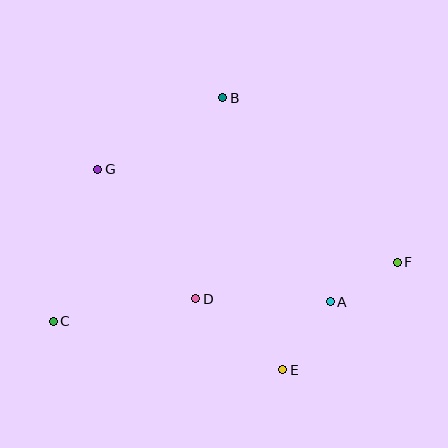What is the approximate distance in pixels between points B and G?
The distance between B and G is approximately 144 pixels.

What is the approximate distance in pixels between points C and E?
The distance between C and E is approximately 234 pixels.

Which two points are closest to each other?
Points A and F are closest to each other.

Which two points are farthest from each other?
Points C and F are farthest from each other.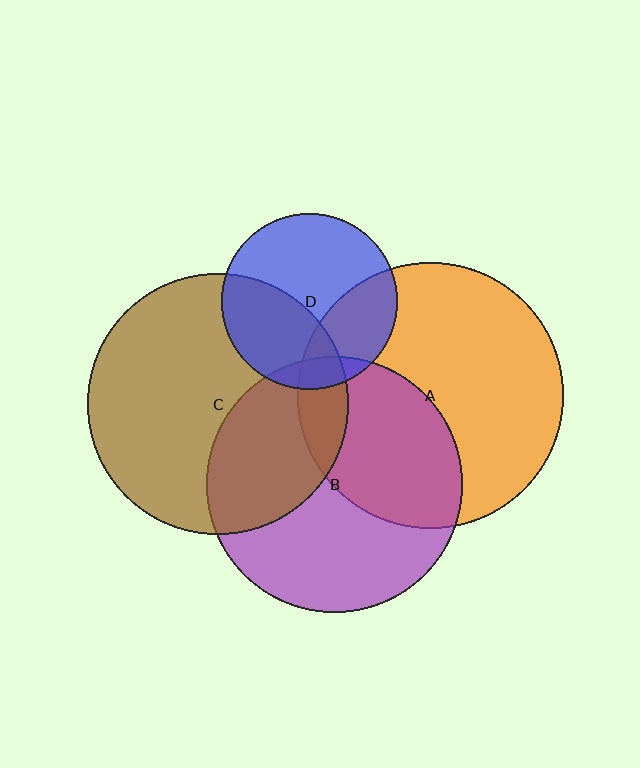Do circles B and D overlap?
Yes.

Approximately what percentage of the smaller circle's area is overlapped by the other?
Approximately 10%.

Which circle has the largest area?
Circle A (orange).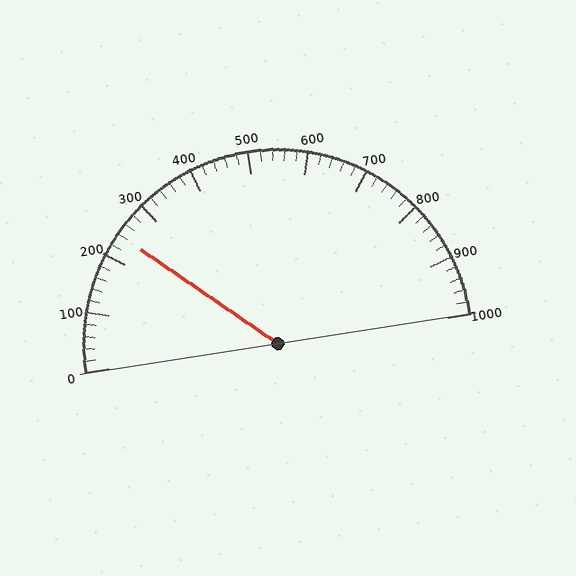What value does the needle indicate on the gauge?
The needle indicates approximately 240.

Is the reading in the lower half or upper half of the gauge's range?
The reading is in the lower half of the range (0 to 1000).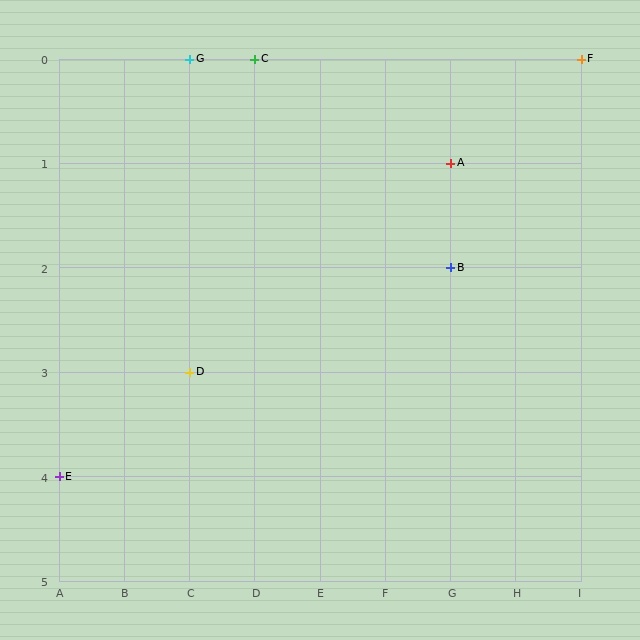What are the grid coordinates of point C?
Point C is at grid coordinates (D, 0).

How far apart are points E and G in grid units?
Points E and G are 2 columns and 4 rows apart (about 4.5 grid units diagonally).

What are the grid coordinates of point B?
Point B is at grid coordinates (G, 2).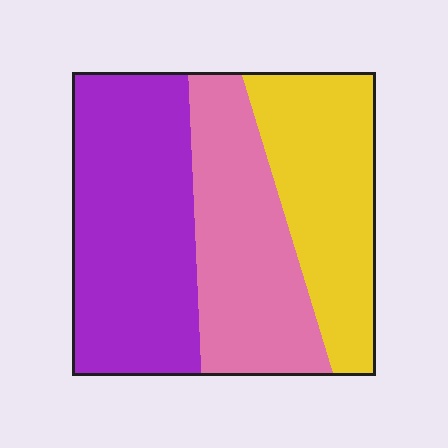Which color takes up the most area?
Purple, at roughly 40%.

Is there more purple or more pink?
Purple.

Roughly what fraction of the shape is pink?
Pink covers 31% of the shape.